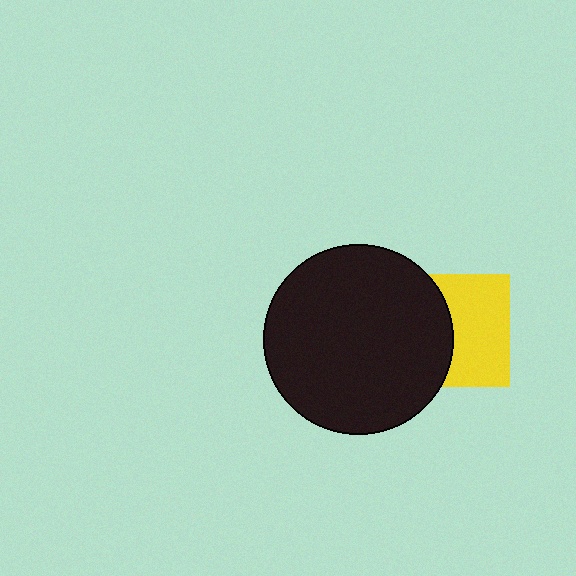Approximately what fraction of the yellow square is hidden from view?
Roughly 44% of the yellow square is hidden behind the black circle.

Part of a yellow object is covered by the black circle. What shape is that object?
It is a square.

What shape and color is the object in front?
The object in front is a black circle.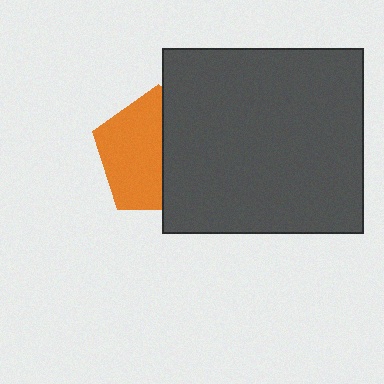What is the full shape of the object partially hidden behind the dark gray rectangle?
The partially hidden object is an orange pentagon.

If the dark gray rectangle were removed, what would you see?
You would see the complete orange pentagon.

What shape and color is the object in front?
The object in front is a dark gray rectangle.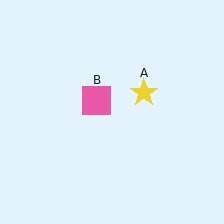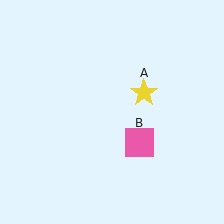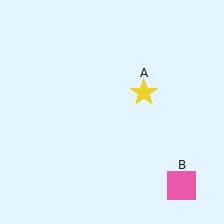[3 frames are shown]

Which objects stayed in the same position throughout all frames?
Yellow star (object A) remained stationary.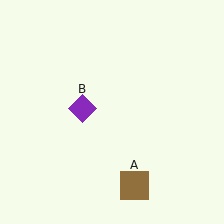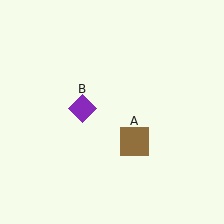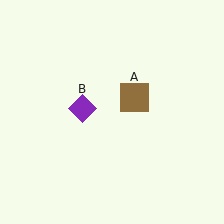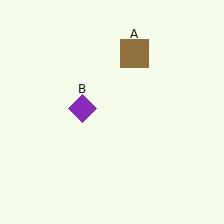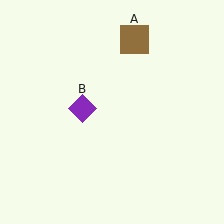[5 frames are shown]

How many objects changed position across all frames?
1 object changed position: brown square (object A).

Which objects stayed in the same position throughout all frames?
Purple diamond (object B) remained stationary.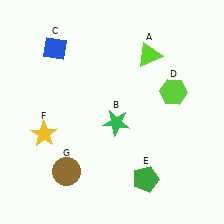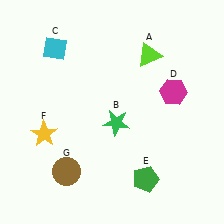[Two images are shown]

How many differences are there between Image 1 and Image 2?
There are 2 differences between the two images.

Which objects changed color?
C changed from blue to cyan. D changed from lime to magenta.